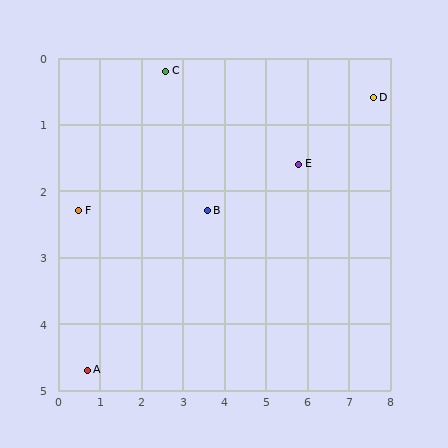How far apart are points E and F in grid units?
Points E and F are about 5.3 grid units apart.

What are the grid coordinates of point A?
Point A is at approximately (0.7, 4.7).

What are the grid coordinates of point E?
Point E is at approximately (5.8, 1.6).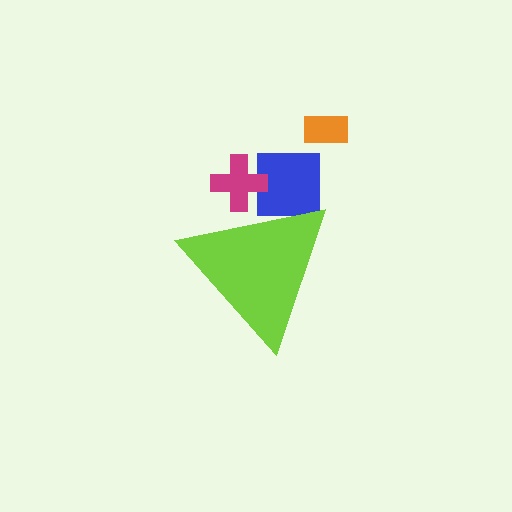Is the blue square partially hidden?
Yes, the blue square is partially hidden behind the lime triangle.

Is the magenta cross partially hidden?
Yes, the magenta cross is partially hidden behind the lime triangle.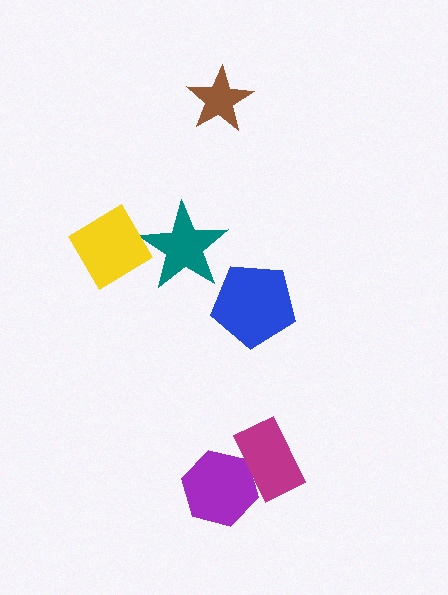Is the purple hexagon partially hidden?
Yes, it is partially covered by another shape.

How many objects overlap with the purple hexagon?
1 object overlaps with the purple hexagon.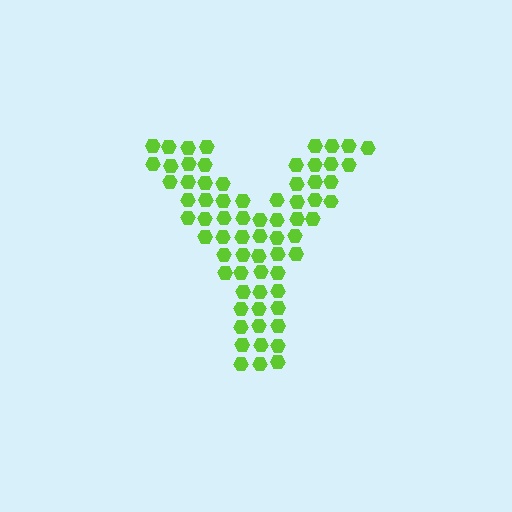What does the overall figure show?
The overall figure shows the letter Y.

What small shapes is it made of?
It is made of small hexagons.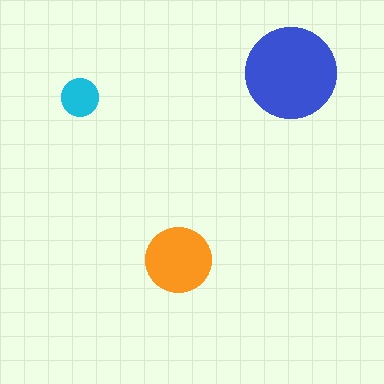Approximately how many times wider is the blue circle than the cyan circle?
About 2.5 times wider.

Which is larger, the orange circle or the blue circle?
The blue one.